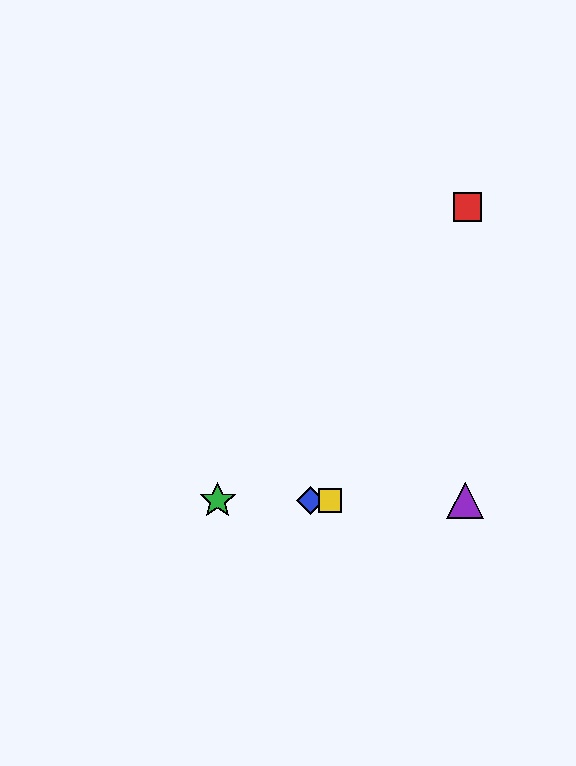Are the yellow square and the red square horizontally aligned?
No, the yellow square is at y≈500 and the red square is at y≈207.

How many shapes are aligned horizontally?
4 shapes (the blue diamond, the green star, the yellow square, the purple triangle) are aligned horizontally.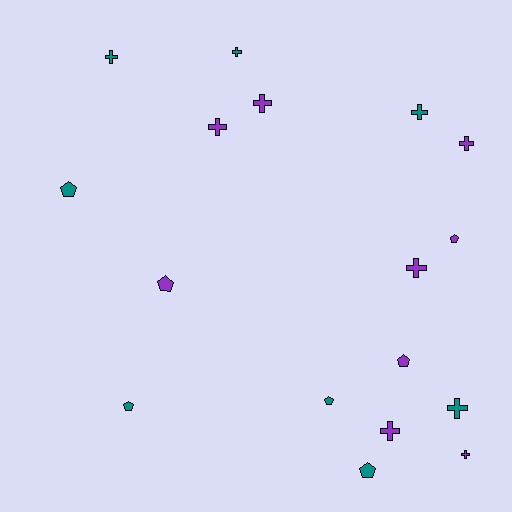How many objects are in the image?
There are 17 objects.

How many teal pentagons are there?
There are 4 teal pentagons.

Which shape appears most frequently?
Cross, with 10 objects.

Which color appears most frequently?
Purple, with 9 objects.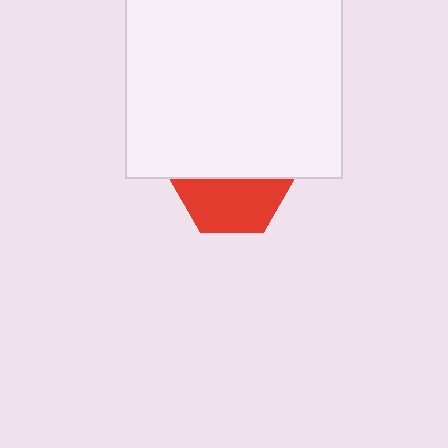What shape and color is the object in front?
The object in front is a white rectangle.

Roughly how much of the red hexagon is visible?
About half of it is visible (roughly 49%).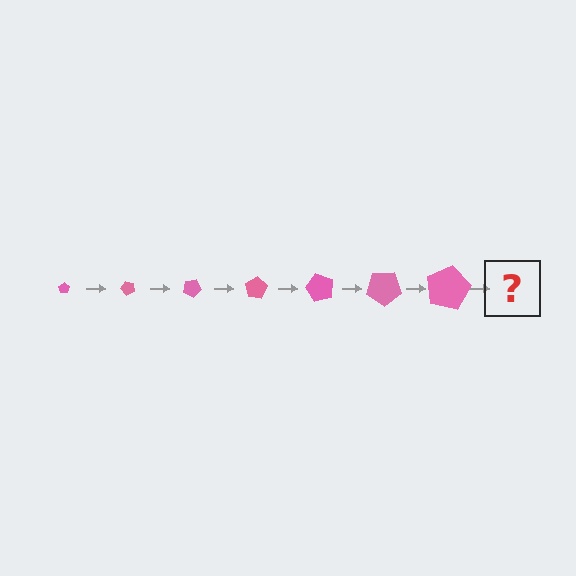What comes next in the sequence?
The next element should be a pentagon, larger than the previous one and rotated 350 degrees from the start.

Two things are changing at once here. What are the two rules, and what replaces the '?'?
The two rules are that the pentagon grows larger each step and it rotates 50 degrees each step. The '?' should be a pentagon, larger than the previous one and rotated 350 degrees from the start.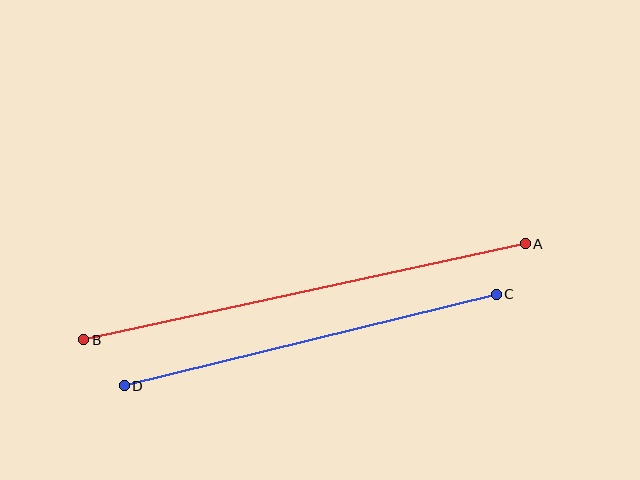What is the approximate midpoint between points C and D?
The midpoint is at approximately (310, 340) pixels.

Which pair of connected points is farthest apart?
Points A and B are farthest apart.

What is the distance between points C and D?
The distance is approximately 383 pixels.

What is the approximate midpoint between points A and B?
The midpoint is at approximately (304, 292) pixels.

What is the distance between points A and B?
The distance is approximately 452 pixels.